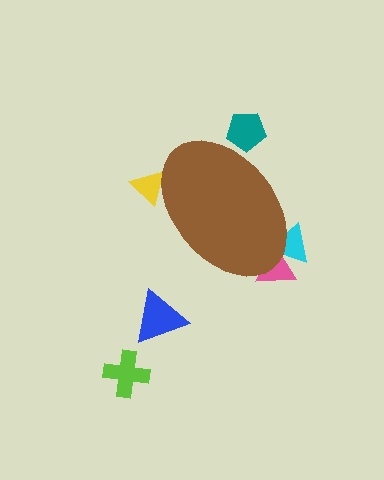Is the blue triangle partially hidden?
No, the blue triangle is fully visible.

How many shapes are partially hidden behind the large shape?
4 shapes are partially hidden.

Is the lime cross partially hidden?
No, the lime cross is fully visible.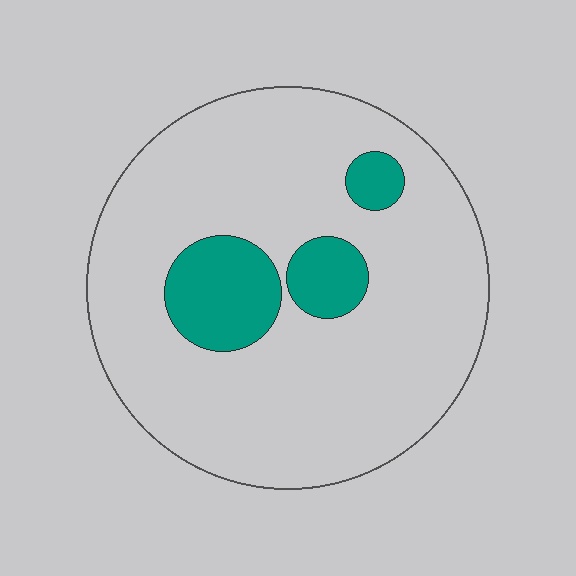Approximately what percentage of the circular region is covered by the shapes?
Approximately 15%.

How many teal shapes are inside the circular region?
3.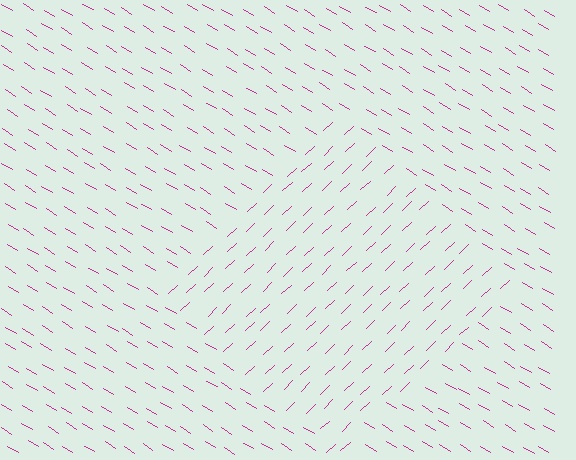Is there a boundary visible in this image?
Yes, there is a texture boundary formed by a change in line orientation.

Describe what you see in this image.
The image is filled with small magenta line segments. A diamond region in the image has lines oriented differently from the surrounding lines, creating a visible texture boundary.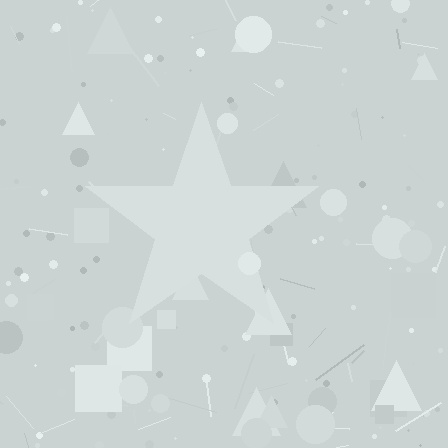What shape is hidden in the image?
A star is hidden in the image.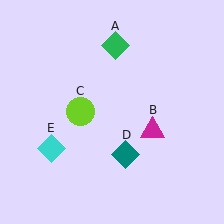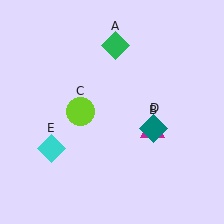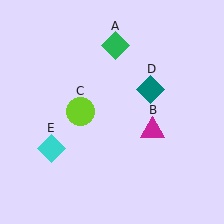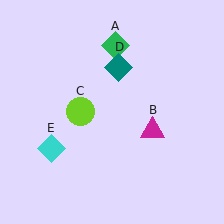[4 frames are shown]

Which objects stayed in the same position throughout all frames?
Green diamond (object A) and magenta triangle (object B) and lime circle (object C) and cyan diamond (object E) remained stationary.